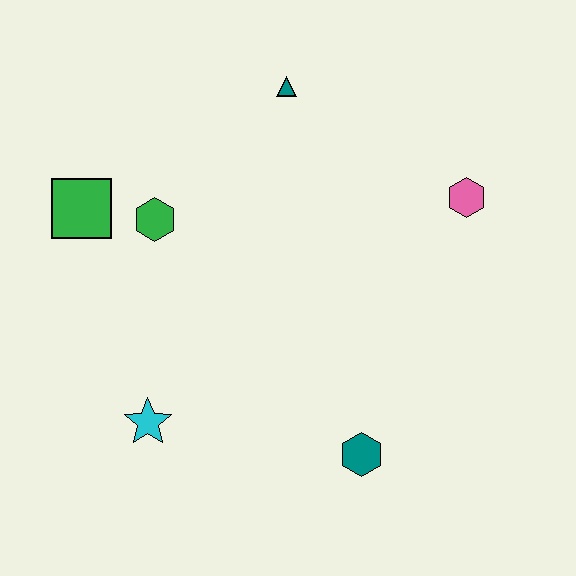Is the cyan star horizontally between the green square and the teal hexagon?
Yes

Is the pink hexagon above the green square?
Yes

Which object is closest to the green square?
The green hexagon is closest to the green square.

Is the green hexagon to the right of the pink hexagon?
No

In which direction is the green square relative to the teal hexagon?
The green square is to the left of the teal hexagon.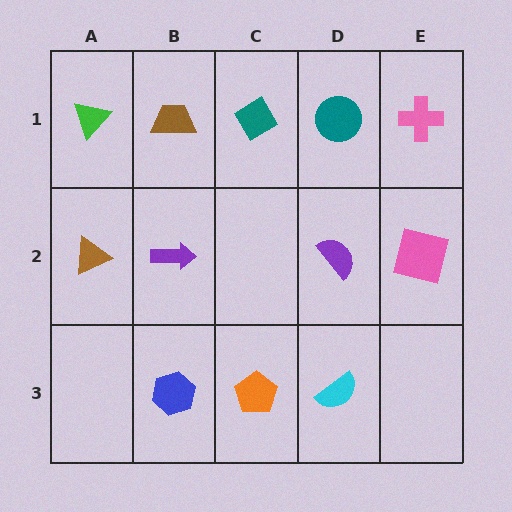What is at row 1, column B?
A brown trapezoid.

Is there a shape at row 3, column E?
No, that cell is empty.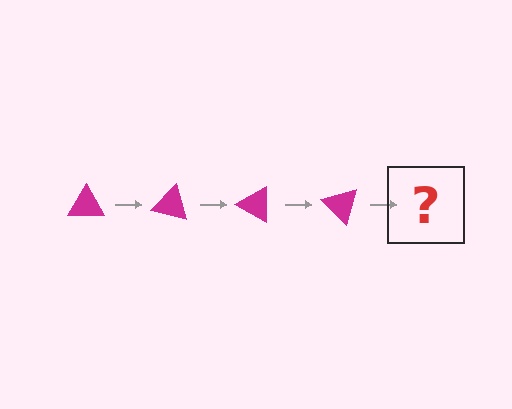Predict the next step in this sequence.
The next step is a magenta triangle rotated 60 degrees.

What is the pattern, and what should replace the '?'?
The pattern is that the triangle rotates 15 degrees each step. The '?' should be a magenta triangle rotated 60 degrees.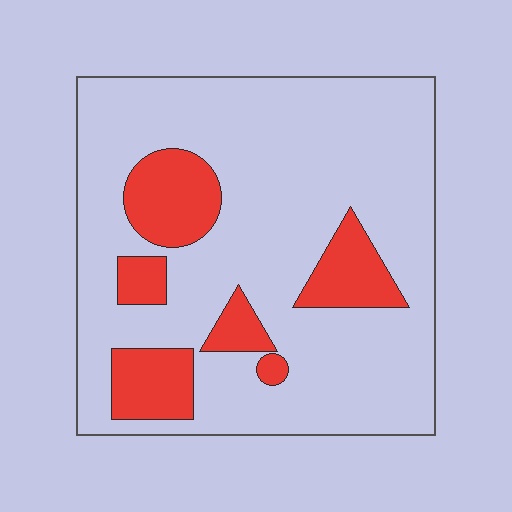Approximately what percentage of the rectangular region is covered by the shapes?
Approximately 20%.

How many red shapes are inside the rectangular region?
6.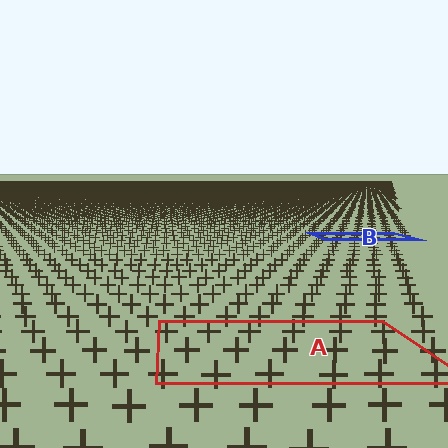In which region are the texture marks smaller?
The texture marks are smaller in region B, because it is farther away.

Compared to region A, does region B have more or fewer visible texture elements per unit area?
Region B has more texture elements per unit area — they are packed more densely because it is farther away.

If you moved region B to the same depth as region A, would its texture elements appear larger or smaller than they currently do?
They would appear larger. At a closer depth, the same texture elements are projected at a bigger on-screen size.